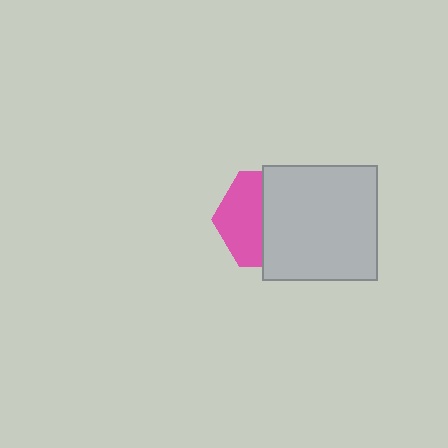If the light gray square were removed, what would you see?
You would see the complete pink hexagon.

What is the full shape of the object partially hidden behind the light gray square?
The partially hidden object is a pink hexagon.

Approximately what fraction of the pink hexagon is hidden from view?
Roughly 57% of the pink hexagon is hidden behind the light gray square.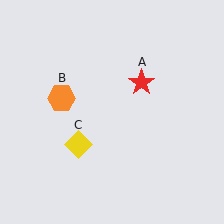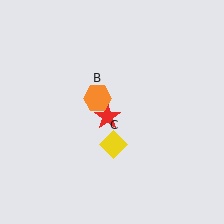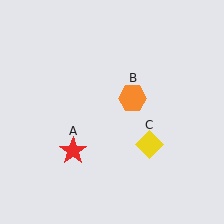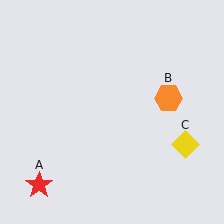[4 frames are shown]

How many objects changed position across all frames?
3 objects changed position: red star (object A), orange hexagon (object B), yellow diamond (object C).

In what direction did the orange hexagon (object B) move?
The orange hexagon (object B) moved right.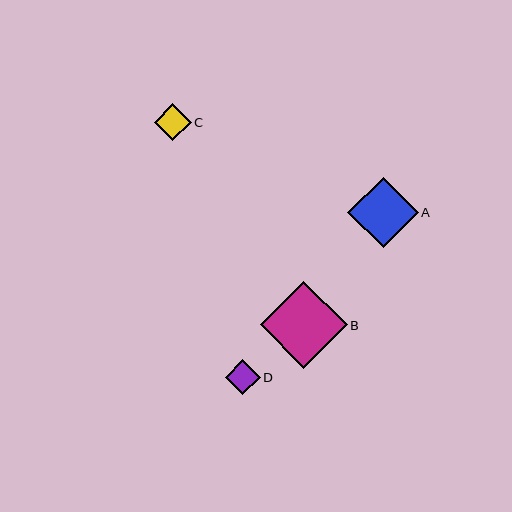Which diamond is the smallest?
Diamond D is the smallest with a size of approximately 35 pixels.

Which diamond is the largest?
Diamond B is the largest with a size of approximately 87 pixels.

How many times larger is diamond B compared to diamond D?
Diamond B is approximately 2.5 times the size of diamond D.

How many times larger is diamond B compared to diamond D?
Diamond B is approximately 2.5 times the size of diamond D.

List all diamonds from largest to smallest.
From largest to smallest: B, A, C, D.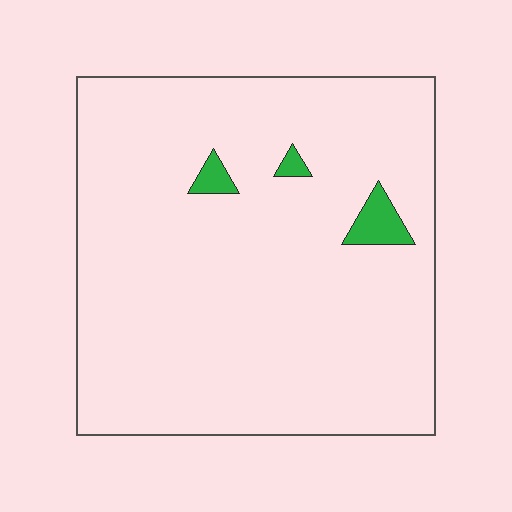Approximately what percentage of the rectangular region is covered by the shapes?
Approximately 5%.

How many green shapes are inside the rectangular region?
3.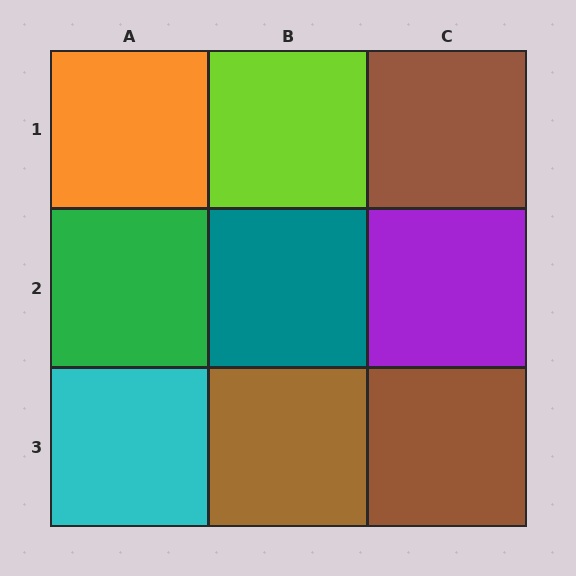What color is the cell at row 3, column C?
Brown.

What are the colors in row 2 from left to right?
Green, teal, purple.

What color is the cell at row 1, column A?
Orange.